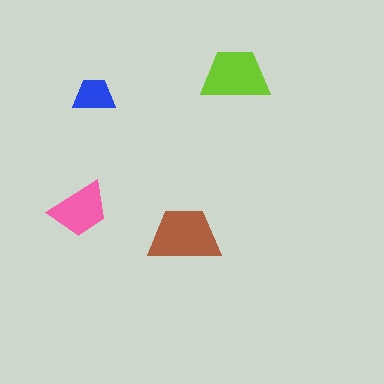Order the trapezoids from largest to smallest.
the brown one, the lime one, the pink one, the blue one.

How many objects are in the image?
There are 4 objects in the image.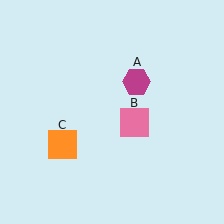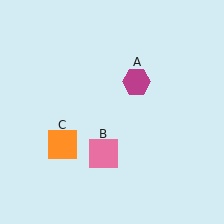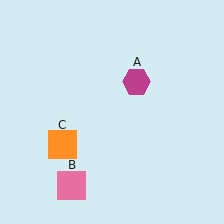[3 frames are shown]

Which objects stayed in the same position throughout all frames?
Magenta hexagon (object A) and orange square (object C) remained stationary.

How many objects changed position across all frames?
1 object changed position: pink square (object B).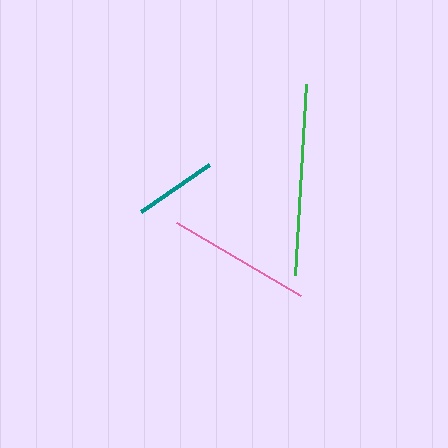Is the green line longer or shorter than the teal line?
The green line is longer than the teal line.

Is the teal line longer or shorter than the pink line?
The pink line is longer than the teal line.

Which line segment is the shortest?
The teal line is the shortest at approximately 83 pixels.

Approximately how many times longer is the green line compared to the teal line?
The green line is approximately 2.3 times the length of the teal line.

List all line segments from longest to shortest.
From longest to shortest: green, pink, teal.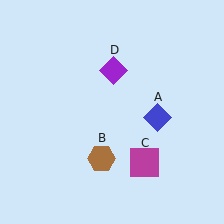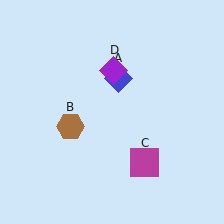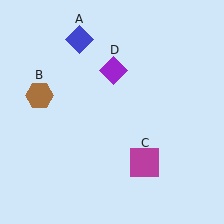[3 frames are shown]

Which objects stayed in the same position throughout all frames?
Magenta square (object C) and purple diamond (object D) remained stationary.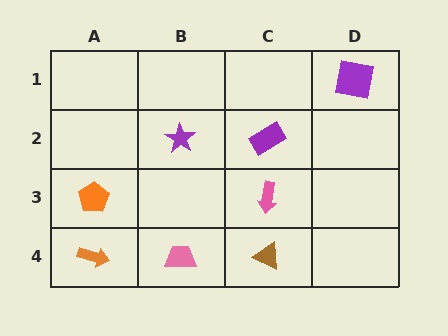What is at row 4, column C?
A brown triangle.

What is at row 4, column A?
An orange arrow.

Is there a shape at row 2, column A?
No, that cell is empty.